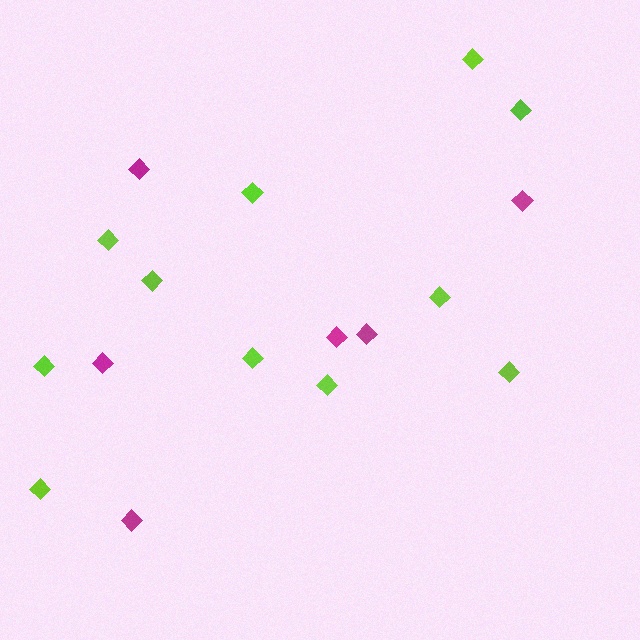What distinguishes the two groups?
There are 2 groups: one group of lime diamonds (11) and one group of magenta diamonds (6).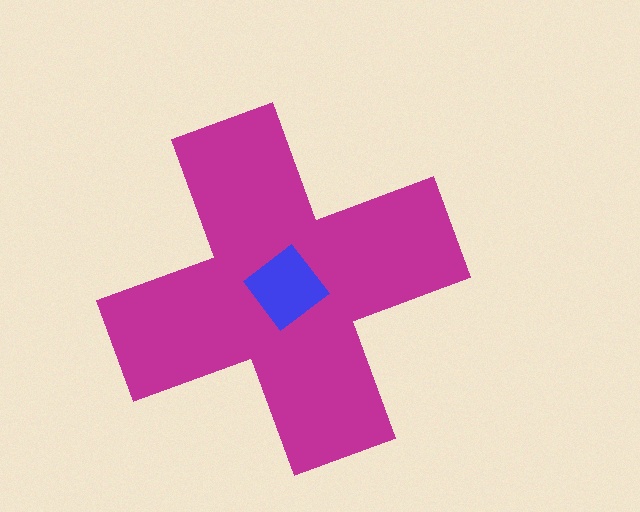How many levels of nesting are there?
2.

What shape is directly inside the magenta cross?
The blue diamond.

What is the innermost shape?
The blue diamond.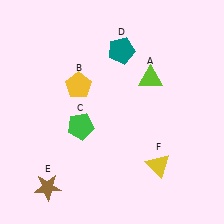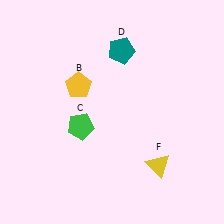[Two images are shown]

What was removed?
The lime triangle (A), the brown star (E) were removed in Image 2.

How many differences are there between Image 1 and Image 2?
There are 2 differences between the two images.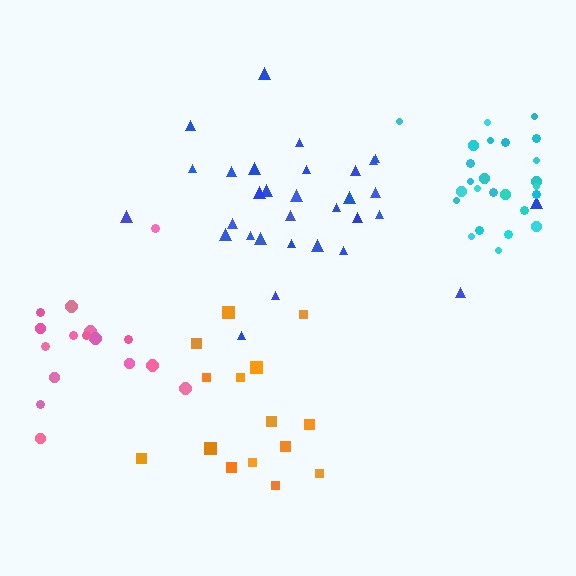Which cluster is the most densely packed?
Cyan.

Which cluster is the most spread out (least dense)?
Orange.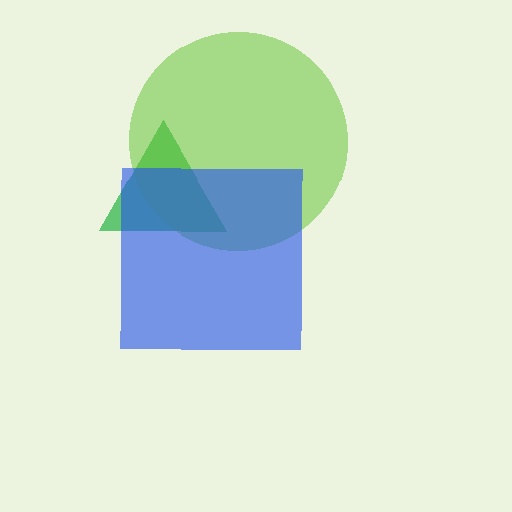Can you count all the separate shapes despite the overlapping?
Yes, there are 3 separate shapes.